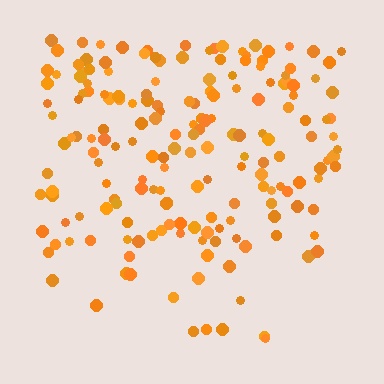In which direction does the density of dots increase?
From bottom to top, with the top side densest.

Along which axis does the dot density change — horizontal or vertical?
Vertical.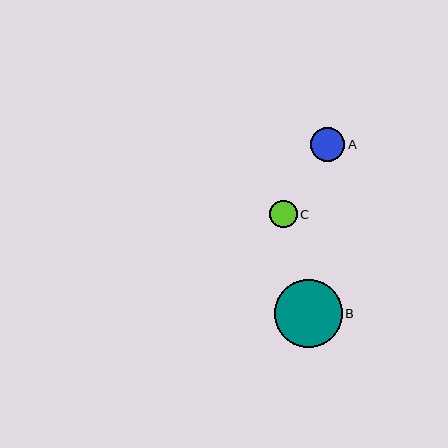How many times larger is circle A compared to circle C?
Circle A is approximately 1.2 times the size of circle C.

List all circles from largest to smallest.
From largest to smallest: B, A, C.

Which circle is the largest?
Circle B is the largest with a size of approximately 67 pixels.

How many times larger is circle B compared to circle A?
Circle B is approximately 2.0 times the size of circle A.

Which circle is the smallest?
Circle C is the smallest with a size of approximately 28 pixels.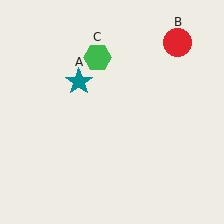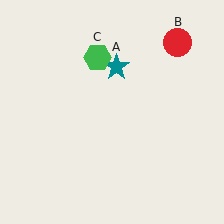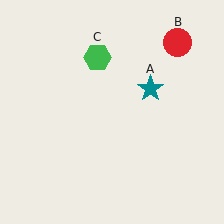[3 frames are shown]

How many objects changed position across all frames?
1 object changed position: teal star (object A).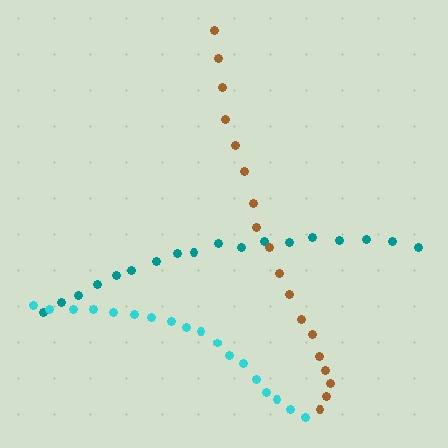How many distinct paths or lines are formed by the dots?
There are 3 distinct paths.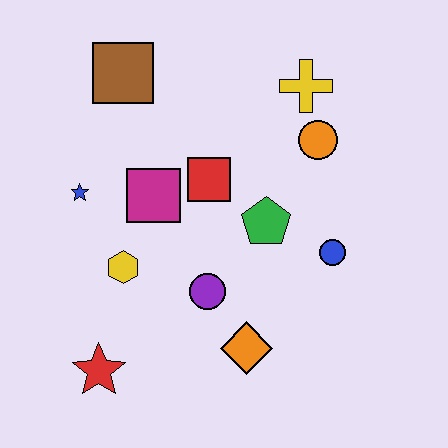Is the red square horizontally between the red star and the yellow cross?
Yes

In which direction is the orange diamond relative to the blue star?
The orange diamond is to the right of the blue star.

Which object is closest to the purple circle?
The orange diamond is closest to the purple circle.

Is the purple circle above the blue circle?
No